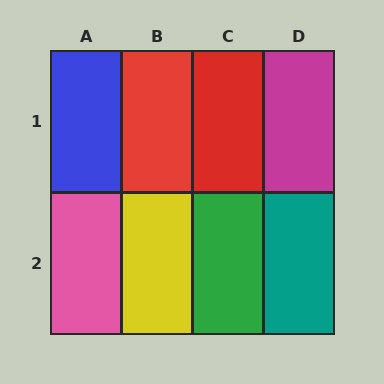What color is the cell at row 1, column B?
Red.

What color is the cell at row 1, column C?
Red.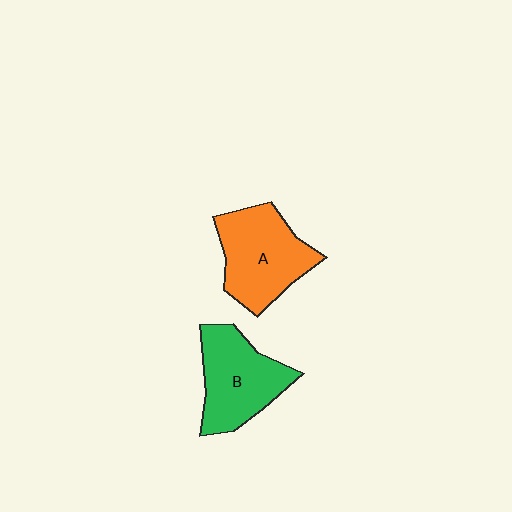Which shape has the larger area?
Shape A (orange).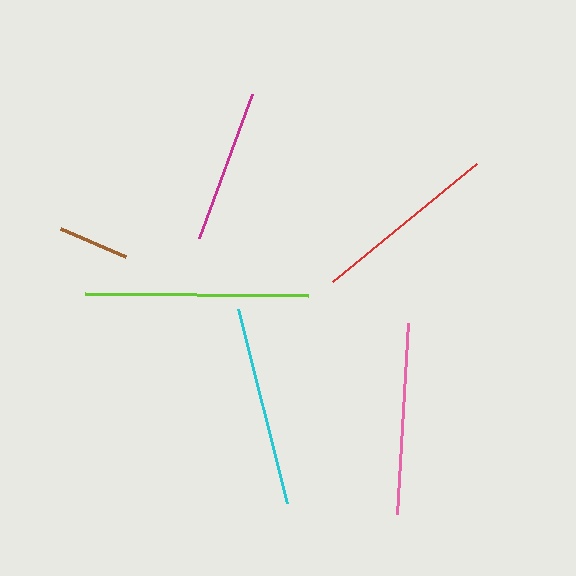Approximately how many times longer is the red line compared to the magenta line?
The red line is approximately 1.2 times the length of the magenta line.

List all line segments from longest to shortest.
From longest to shortest: lime, cyan, pink, red, magenta, brown.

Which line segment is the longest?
The lime line is the longest at approximately 223 pixels.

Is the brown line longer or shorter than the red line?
The red line is longer than the brown line.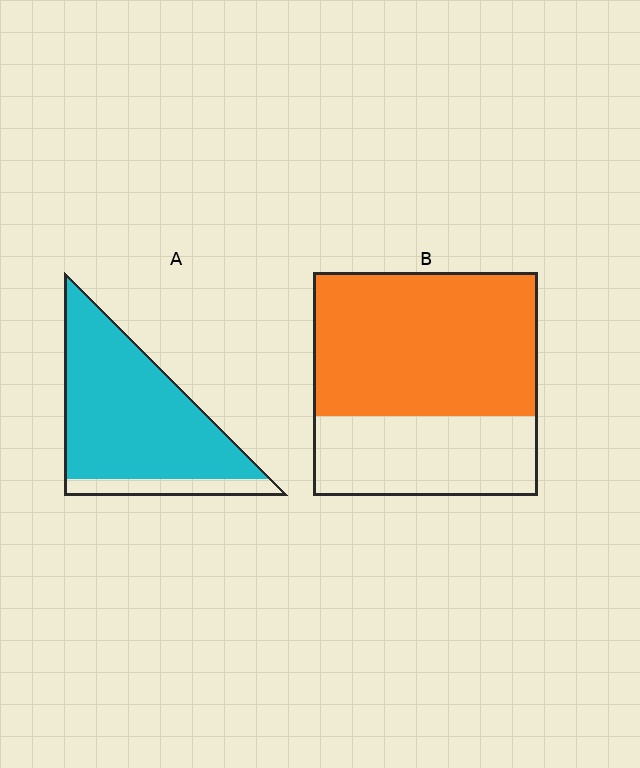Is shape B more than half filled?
Yes.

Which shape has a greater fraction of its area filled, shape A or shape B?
Shape A.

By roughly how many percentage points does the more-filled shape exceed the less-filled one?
By roughly 20 percentage points (A over B).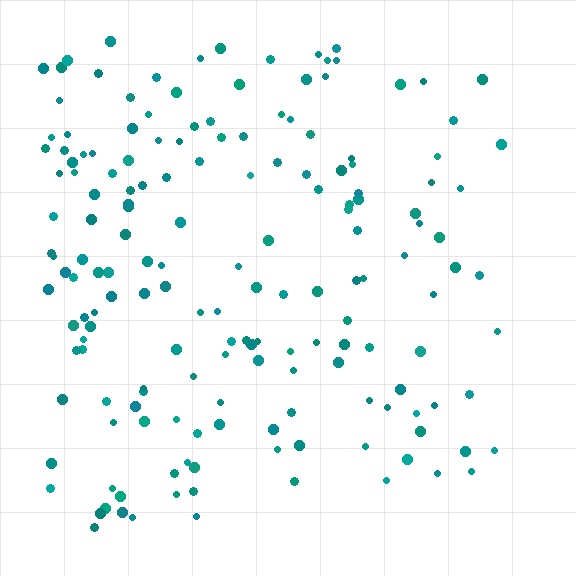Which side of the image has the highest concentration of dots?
The left.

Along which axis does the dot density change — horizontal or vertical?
Horizontal.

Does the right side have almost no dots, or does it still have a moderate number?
Still a moderate number, just noticeably fewer than the left.